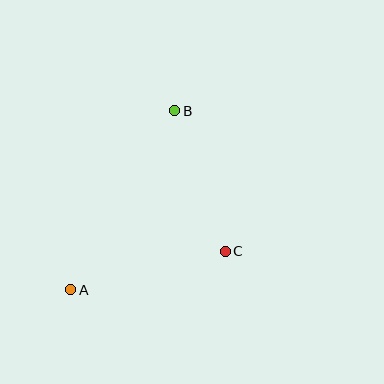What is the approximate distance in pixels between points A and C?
The distance between A and C is approximately 159 pixels.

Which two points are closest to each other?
Points B and C are closest to each other.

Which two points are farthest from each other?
Points A and B are farthest from each other.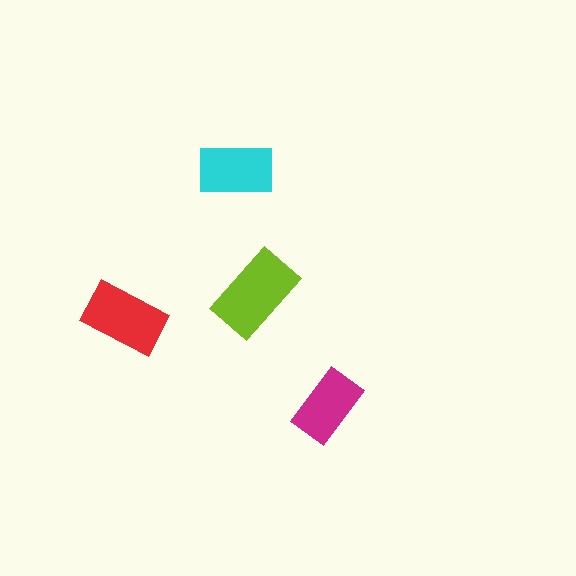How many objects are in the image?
There are 4 objects in the image.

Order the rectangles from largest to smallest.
the lime one, the red one, the cyan one, the magenta one.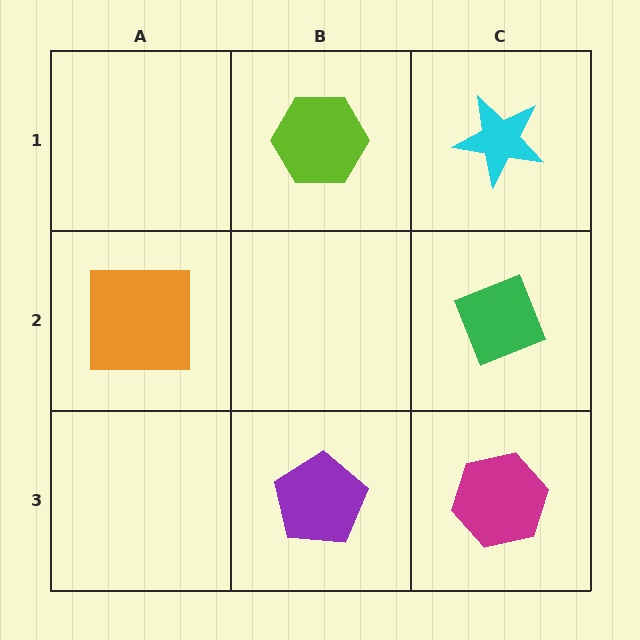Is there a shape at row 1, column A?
No, that cell is empty.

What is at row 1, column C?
A cyan star.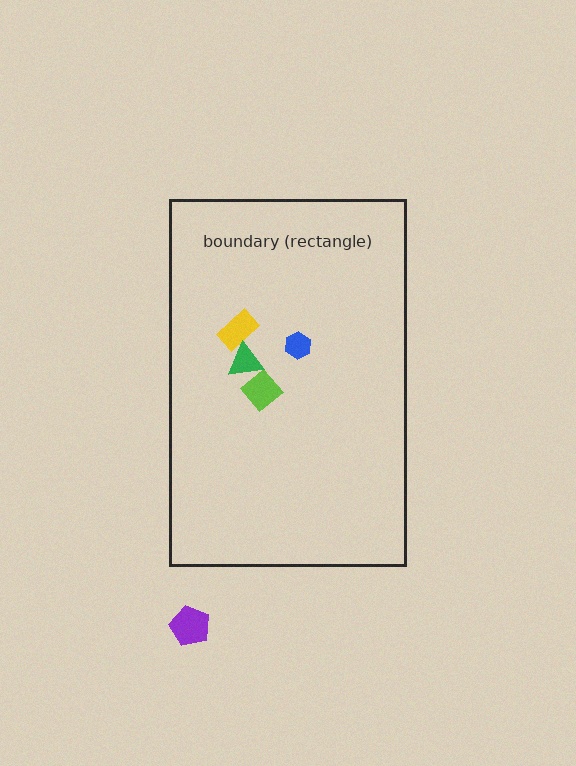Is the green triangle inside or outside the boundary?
Inside.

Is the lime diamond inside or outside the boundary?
Inside.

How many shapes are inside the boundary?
4 inside, 1 outside.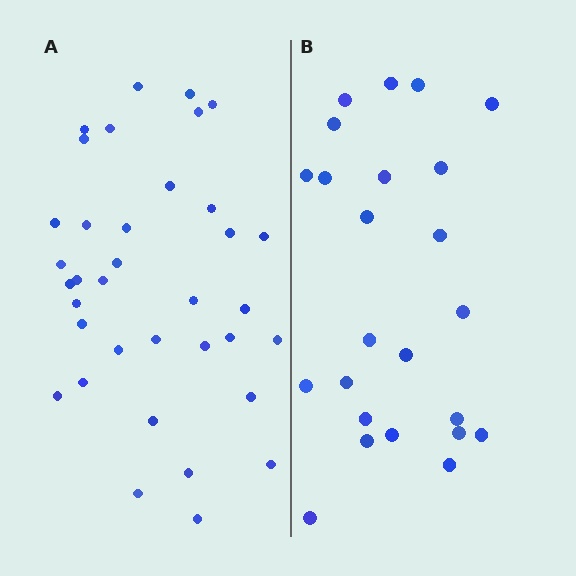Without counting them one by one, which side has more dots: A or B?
Region A (the left region) has more dots.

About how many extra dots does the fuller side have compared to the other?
Region A has roughly 12 or so more dots than region B.